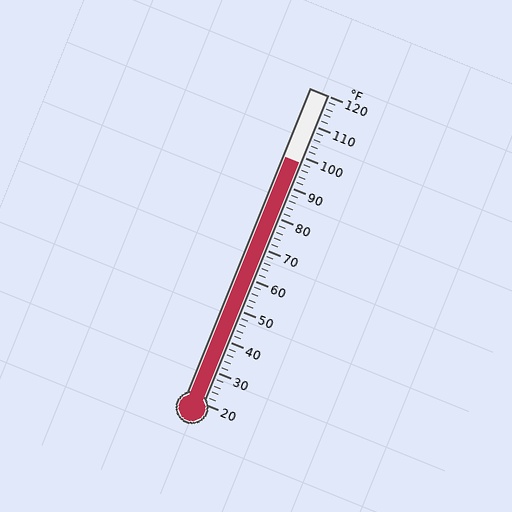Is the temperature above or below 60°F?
The temperature is above 60°F.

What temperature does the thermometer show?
The thermometer shows approximately 98°F.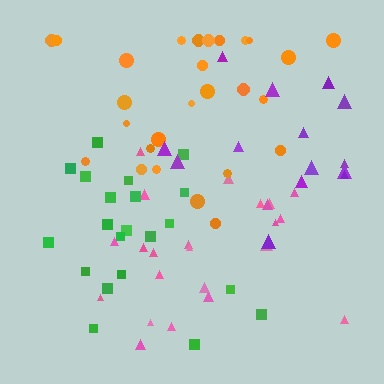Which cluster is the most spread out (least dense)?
Purple.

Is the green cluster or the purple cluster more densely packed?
Green.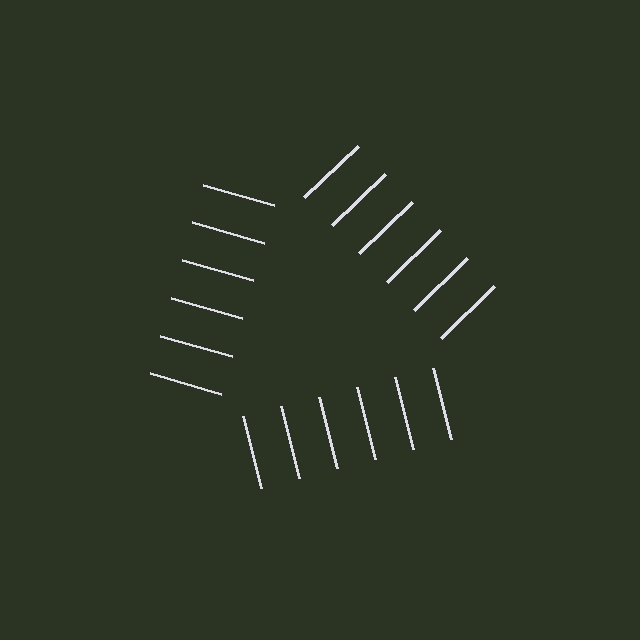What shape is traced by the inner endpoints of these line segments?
An illusory triangle — the line segments terminate on its edges but no continuous stroke is drawn.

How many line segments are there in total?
18 — 6 along each of the 3 edges.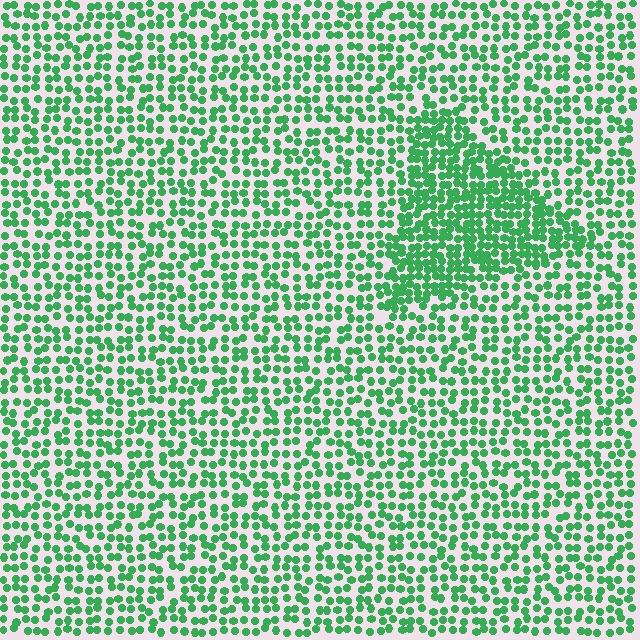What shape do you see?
I see a triangle.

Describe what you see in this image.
The image contains small green elements arranged at two different densities. A triangle-shaped region is visible where the elements are more densely packed than the surrounding area.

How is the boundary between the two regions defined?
The boundary is defined by a change in element density (approximately 1.8x ratio). All elements are the same color, size, and shape.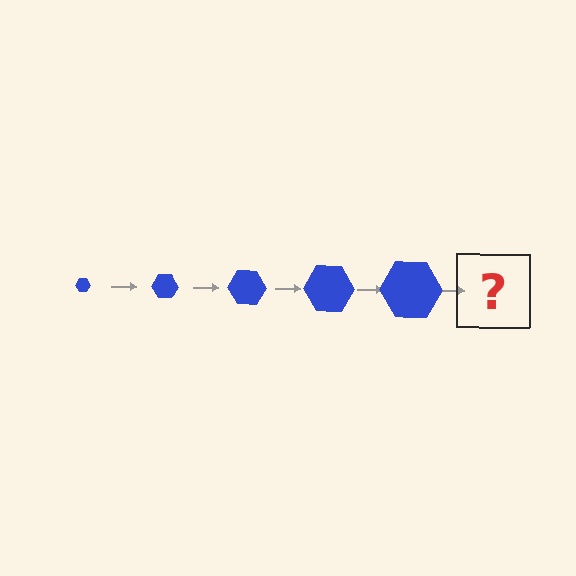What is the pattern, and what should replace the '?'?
The pattern is that the hexagon gets progressively larger each step. The '?' should be a blue hexagon, larger than the previous one.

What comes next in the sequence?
The next element should be a blue hexagon, larger than the previous one.